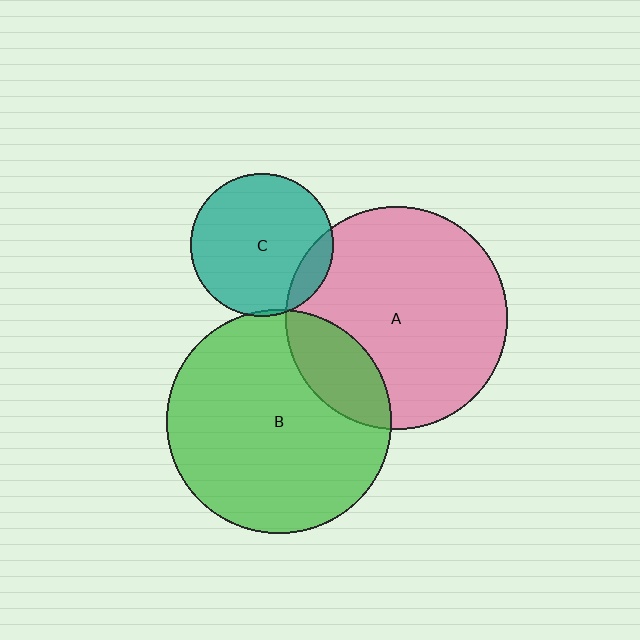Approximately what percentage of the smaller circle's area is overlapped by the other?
Approximately 10%.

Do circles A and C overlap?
Yes.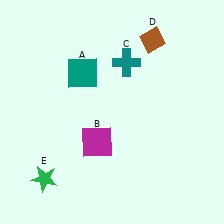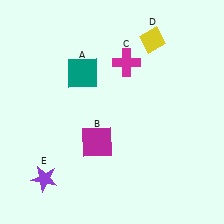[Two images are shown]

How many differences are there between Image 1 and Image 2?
There are 3 differences between the two images.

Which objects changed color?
C changed from teal to magenta. D changed from brown to yellow. E changed from green to purple.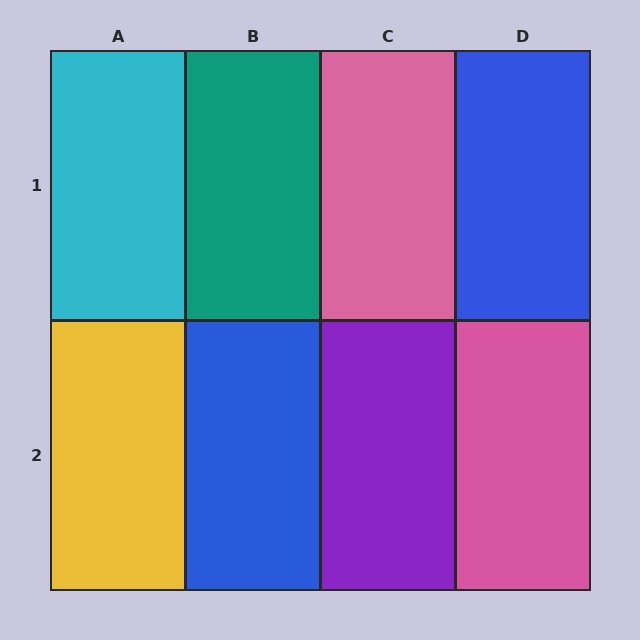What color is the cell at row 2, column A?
Yellow.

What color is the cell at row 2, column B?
Blue.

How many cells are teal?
1 cell is teal.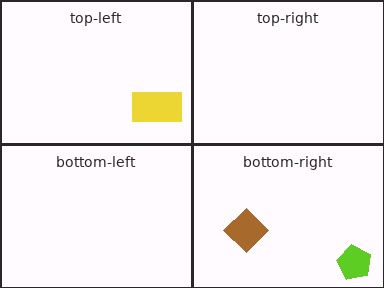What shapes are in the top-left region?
The yellow rectangle.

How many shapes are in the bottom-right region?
2.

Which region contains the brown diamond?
The bottom-right region.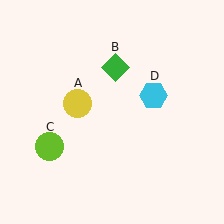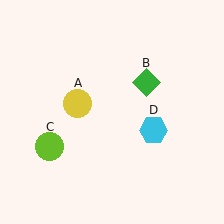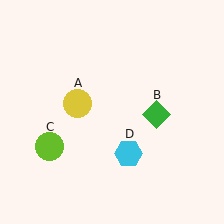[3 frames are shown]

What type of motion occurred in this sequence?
The green diamond (object B), cyan hexagon (object D) rotated clockwise around the center of the scene.